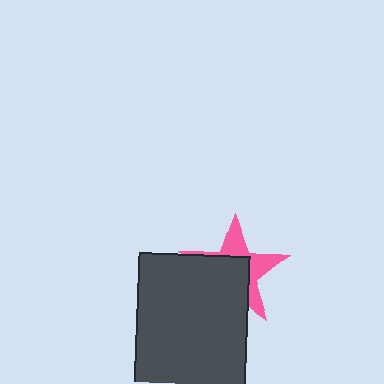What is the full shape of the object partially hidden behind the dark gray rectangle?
The partially hidden object is a pink star.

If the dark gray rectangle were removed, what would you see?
You would see the complete pink star.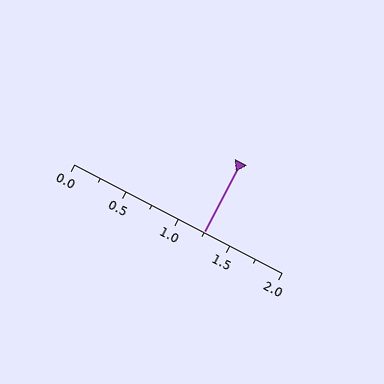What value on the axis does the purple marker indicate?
The marker indicates approximately 1.25.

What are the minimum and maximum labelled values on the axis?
The axis runs from 0.0 to 2.0.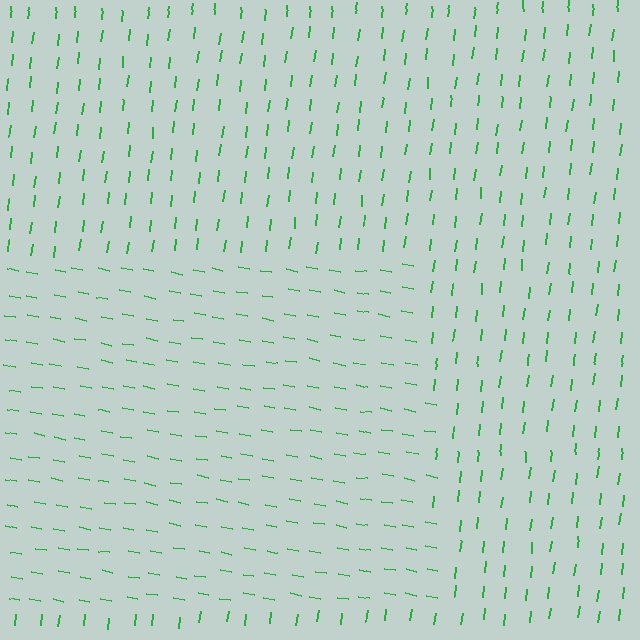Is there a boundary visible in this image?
Yes, there is a texture boundary formed by a change in line orientation.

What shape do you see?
I see a rectangle.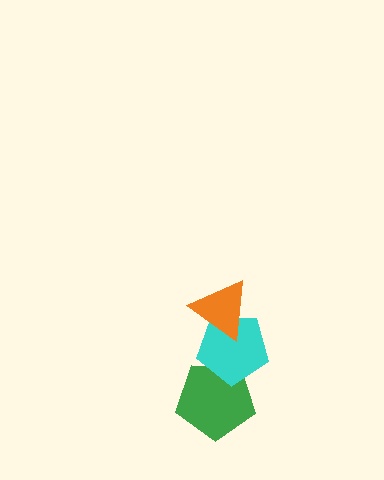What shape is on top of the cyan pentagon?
The orange triangle is on top of the cyan pentagon.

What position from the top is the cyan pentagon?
The cyan pentagon is 2nd from the top.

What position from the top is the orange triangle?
The orange triangle is 1st from the top.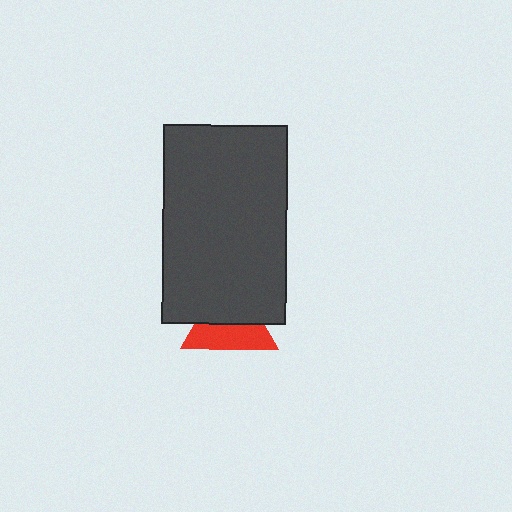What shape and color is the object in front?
The object in front is a dark gray rectangle.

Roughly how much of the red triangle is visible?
About half of it is visible (roughly 48%).